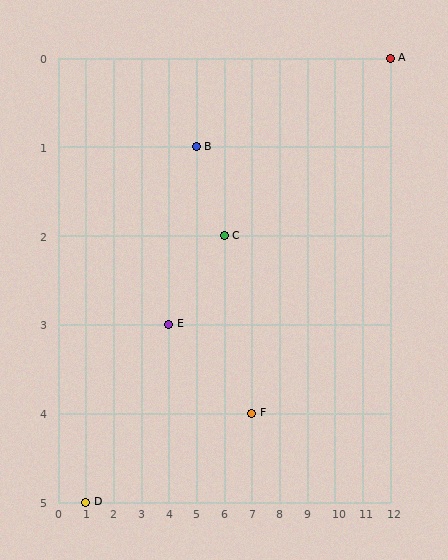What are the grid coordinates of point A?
Point A is at grid coordinates (12, 0).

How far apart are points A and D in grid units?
Points A and D are 11 columns and 5 rows apart (about 12.1 grid units diagonally).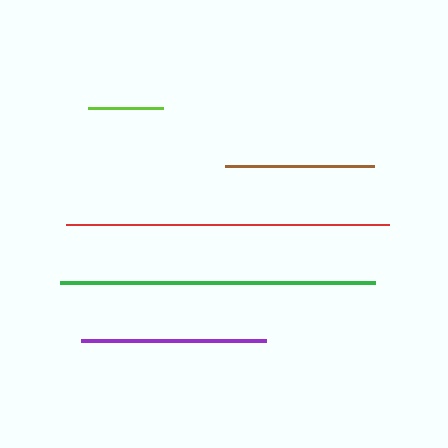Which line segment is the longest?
The red line is the longest at approximately 323 pixels.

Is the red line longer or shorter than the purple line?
The red line is longer than the purple line.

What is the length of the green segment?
The green segment is approximately 316 pixels long.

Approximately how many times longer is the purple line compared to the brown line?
The purple line is approximately 1.2 times the length of the brown line.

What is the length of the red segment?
The red segment is approximately 323 pixels long.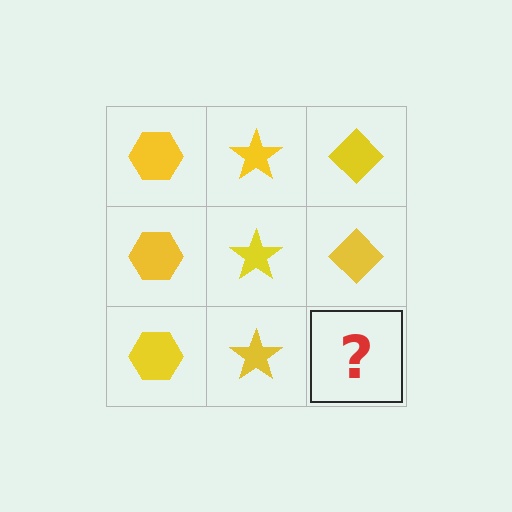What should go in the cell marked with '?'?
The missing cell should contain a yellow diamond.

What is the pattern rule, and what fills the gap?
The rule is that each column has a consistent shape. The gap should be filled with a yellow diamond.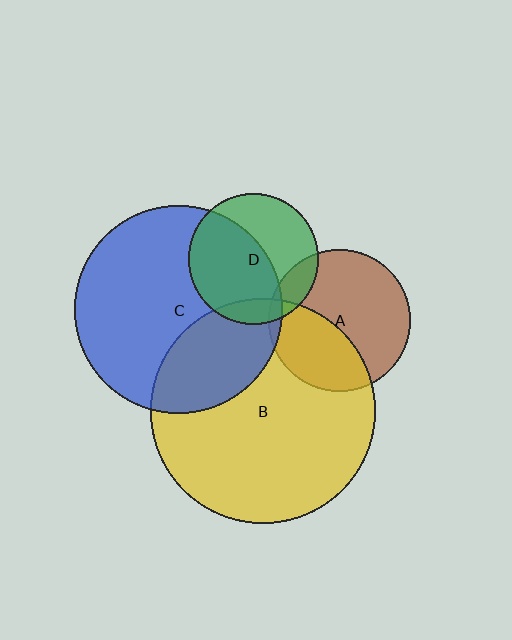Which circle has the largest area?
Circle B (yellow).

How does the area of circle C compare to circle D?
Approximately 2.5 times.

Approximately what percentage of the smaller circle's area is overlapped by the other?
Approximately 10%.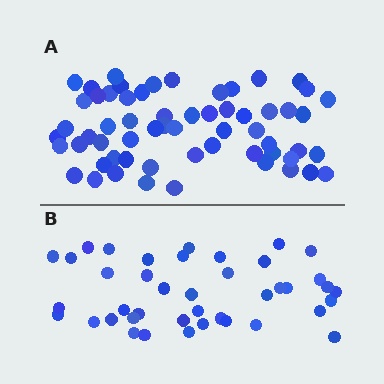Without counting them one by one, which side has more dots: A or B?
Region A (the top region) has more dots.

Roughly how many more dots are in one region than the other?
Region A has approximately 20 more dots than region B.